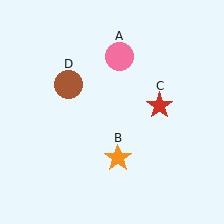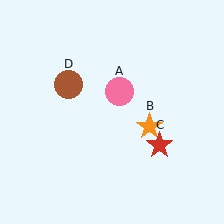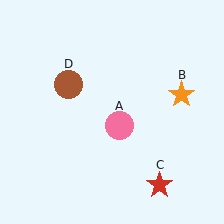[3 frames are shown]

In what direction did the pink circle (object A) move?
The pink circle (object A) moved down.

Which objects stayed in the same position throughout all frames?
Brown circle (object D) remained stationary.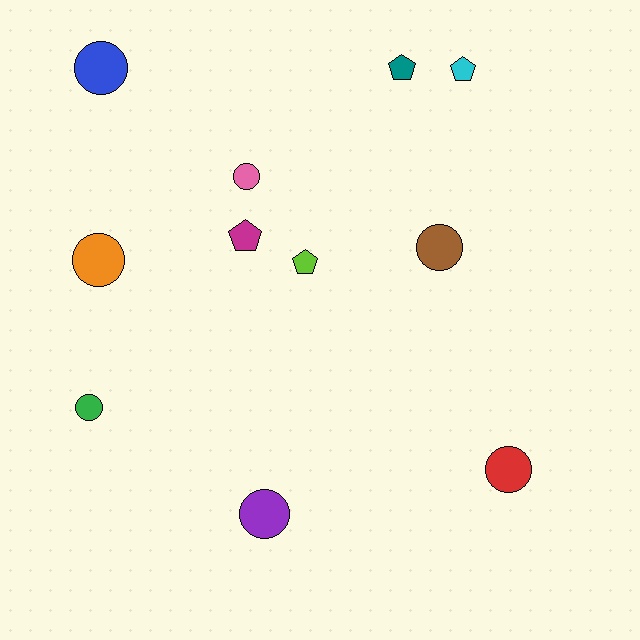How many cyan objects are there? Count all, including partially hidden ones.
There is 1 cyan object.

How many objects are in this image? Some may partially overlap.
There are 11 objects.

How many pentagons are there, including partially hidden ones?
There are 4 pentagons.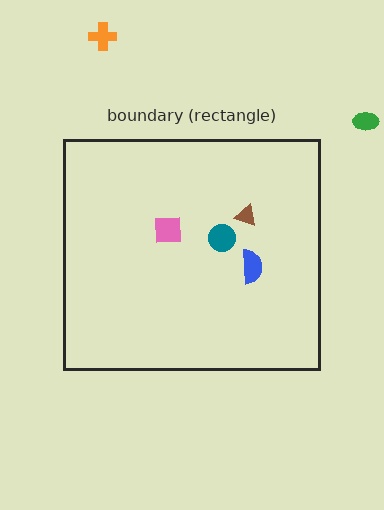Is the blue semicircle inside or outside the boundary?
Inside.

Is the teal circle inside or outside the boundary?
Inside.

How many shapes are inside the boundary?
4 inside, 2 outside.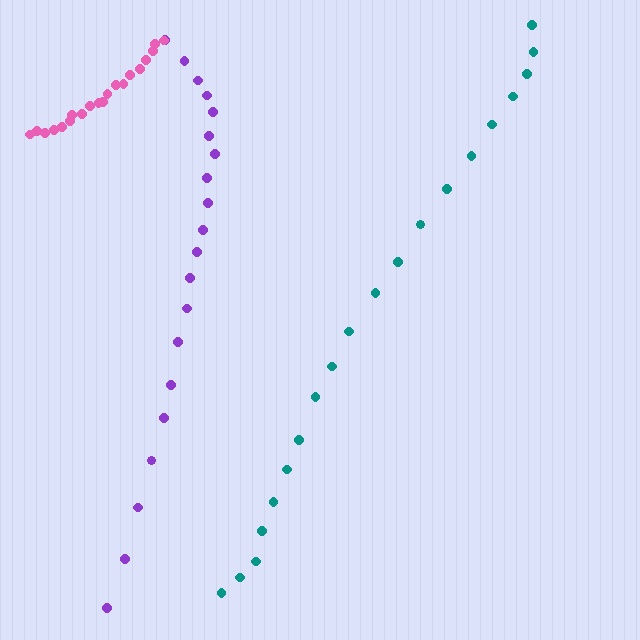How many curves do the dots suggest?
There are 3 distinct paths.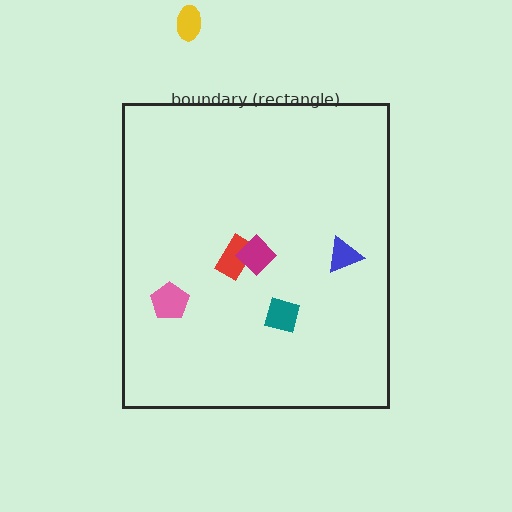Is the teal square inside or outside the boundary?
Inside.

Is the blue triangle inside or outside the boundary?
Inside.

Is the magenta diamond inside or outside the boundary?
Inside.